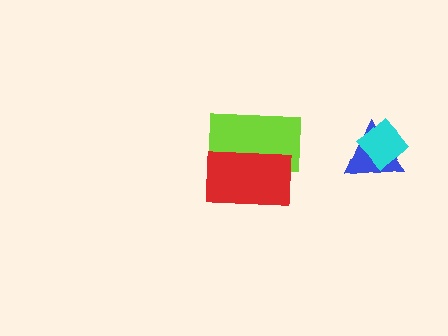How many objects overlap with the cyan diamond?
1 object overlaps with the cyan diamond.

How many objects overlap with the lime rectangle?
1 object overlaps with the lime rectangle.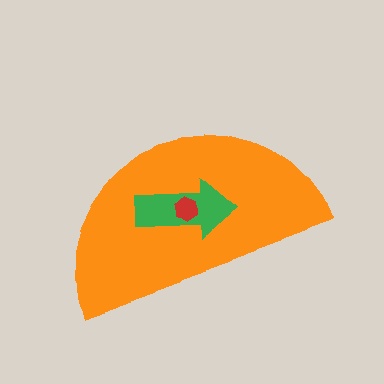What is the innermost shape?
The red hexagon.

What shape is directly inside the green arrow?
The red hexagon.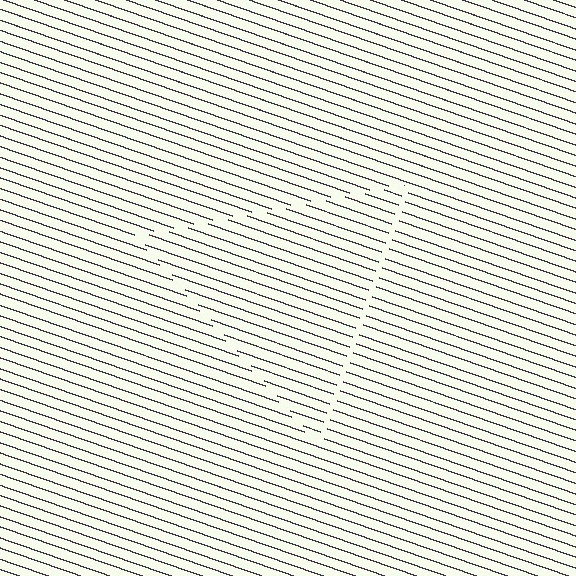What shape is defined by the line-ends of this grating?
An illusory triangle. The interior of the shape contains the same grating, shifted by half a period — the contour is defined by the phase discontinuity where line-ends from the inner and outer gratings abut.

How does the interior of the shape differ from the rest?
The interior of the shape contains the same grating, shifted by half a period — the contour is defined by the phase discontinuity where line-ends from the inner and outer gratings abut.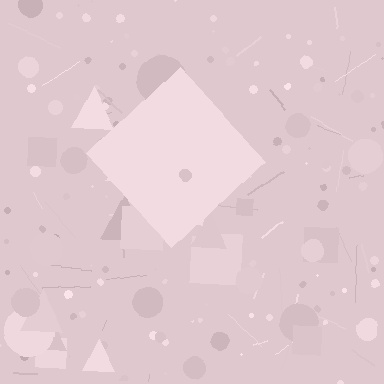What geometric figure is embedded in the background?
A diamond is embedded in the background.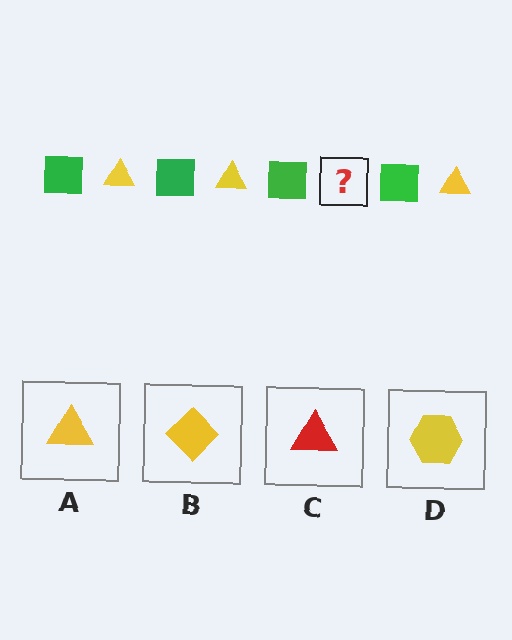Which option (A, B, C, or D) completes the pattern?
A.